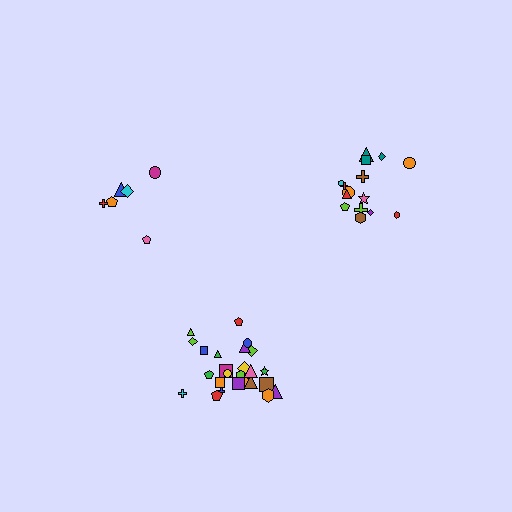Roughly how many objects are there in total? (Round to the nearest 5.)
Roughly 45 objects in total.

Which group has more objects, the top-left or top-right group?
The top-right group.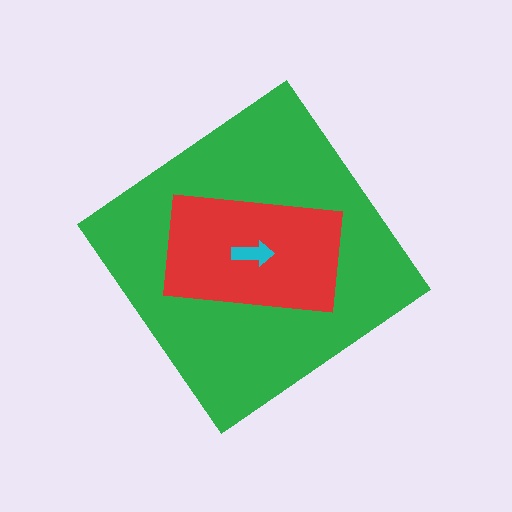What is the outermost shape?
The green diamond.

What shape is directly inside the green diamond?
The red rectangle.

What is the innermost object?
The cyan arrow.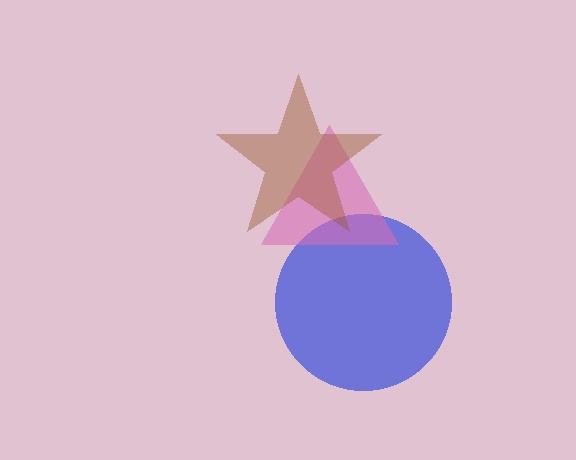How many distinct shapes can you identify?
There are 3 distinct shapes: a blue circle, a pink triangle, a brown star.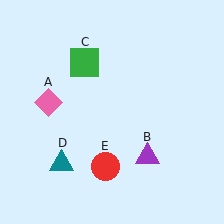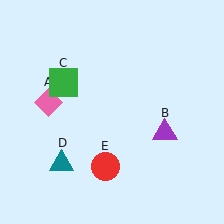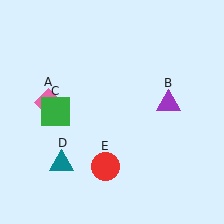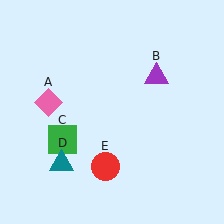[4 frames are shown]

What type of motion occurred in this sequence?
The purple triangle (object B), green square (object C) rotated counterclockwise around the center of the scene.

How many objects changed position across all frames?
2 objects changed position: purple triangle (object B), green square (object C).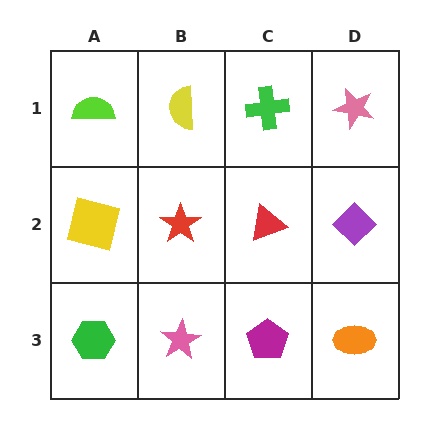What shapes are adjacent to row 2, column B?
A yellow semicircle (row 1, column B), a pink star (row 3, column B), a yellow square (row 2, column A), a red triangle (row 2, column C).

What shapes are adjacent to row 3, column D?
A purple diamond (row 2, column D), a magenta pentagon (row 3, column C).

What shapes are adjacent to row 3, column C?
A red triangle (row 2, column C), a pink star (row 3, column B), an orange ellipse (row 3, column D).